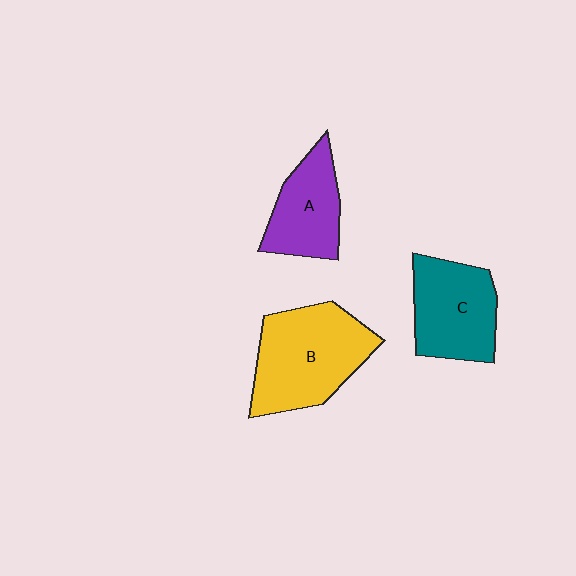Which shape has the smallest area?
Shape A (purple).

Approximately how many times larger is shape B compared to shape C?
Approximately 1.3 times.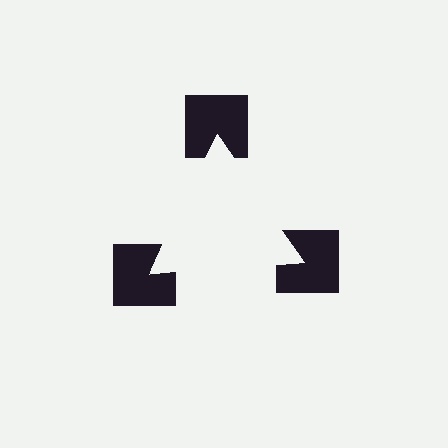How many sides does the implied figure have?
3 sides.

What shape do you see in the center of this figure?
An illusory triangle — its edges are inferred from the aligned wedge cuts in the notched squares, not physically drawn.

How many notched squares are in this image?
There are 3 — one at each vertex of the illusory triangle.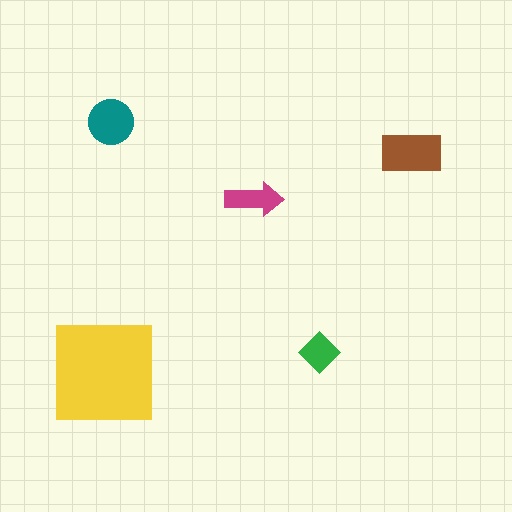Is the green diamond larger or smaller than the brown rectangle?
Smaller.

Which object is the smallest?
The green diamond.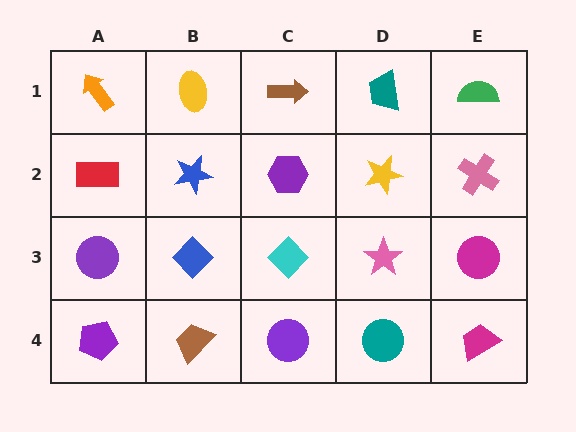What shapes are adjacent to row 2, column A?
An orange arrow (row 1, column A), a purple circle (row 3, column A), a blue star (row 2, column B).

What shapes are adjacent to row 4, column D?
A pink star (row 3, column D), a purple circle (row 4, column C), a magenta trapezoid (row 4, column E).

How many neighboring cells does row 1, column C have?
3.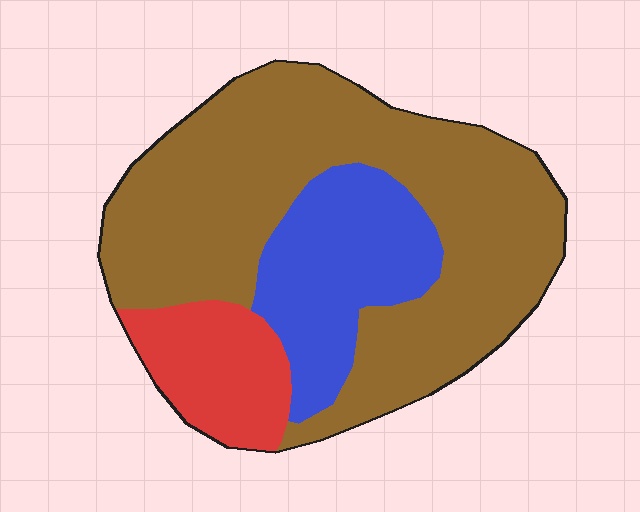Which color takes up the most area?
Brown, at roughly 65%.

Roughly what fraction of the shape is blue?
Blue takes up about one fifth (1/5) of the shape.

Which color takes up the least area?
Red, at roughly 15%.